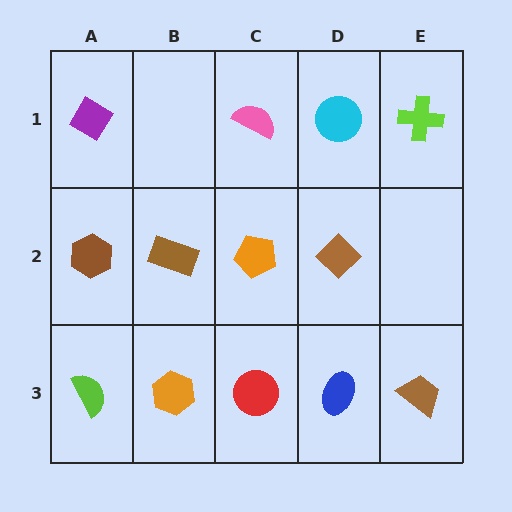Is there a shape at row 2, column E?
No, that cell is empty.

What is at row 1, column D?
A cyan circle.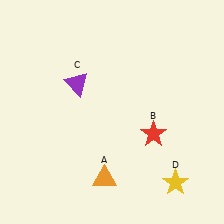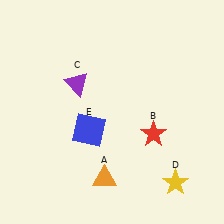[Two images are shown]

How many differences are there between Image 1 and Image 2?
There is 1 difference between the two images.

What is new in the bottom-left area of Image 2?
A blue square (E) was added in the bottom-left area of Image 2.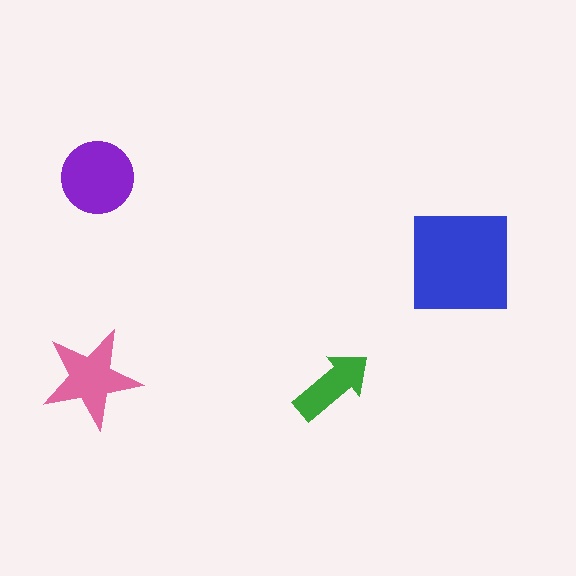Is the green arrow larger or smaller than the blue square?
Smaller.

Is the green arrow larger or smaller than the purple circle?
Smaller.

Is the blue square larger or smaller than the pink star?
Larger.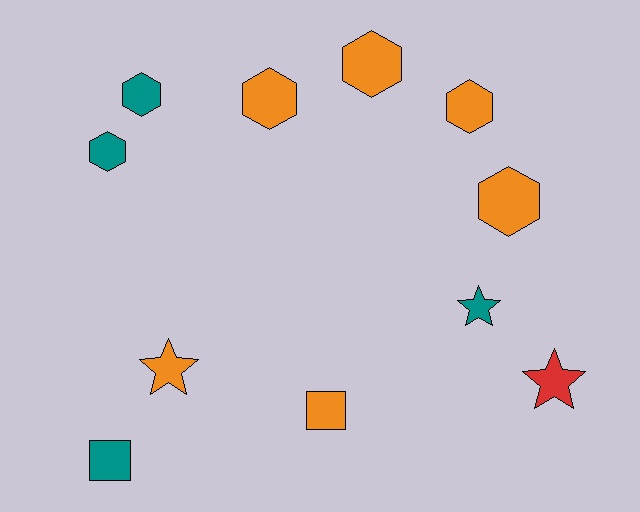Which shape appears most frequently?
Hexagon, with 6 objects.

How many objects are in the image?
There are 11 objects.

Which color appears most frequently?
Orange, with 6 objects.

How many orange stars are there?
There is 1 orange star.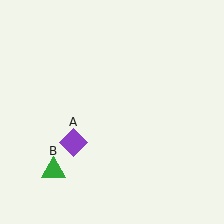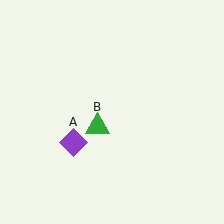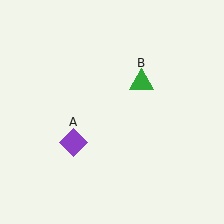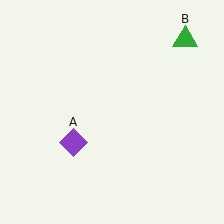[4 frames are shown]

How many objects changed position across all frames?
1 object changed position: green triangle (object B).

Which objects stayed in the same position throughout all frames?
Purple diamond (object A) remained stationary.